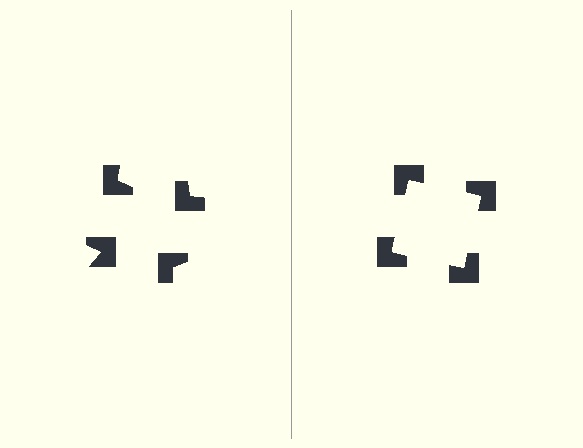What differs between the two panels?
The notched squares are positioned identically on both sides; only the wedge orientations differ. On the right they align to a square; on the left they are misaligned.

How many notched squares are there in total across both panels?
8 — 4 on each side.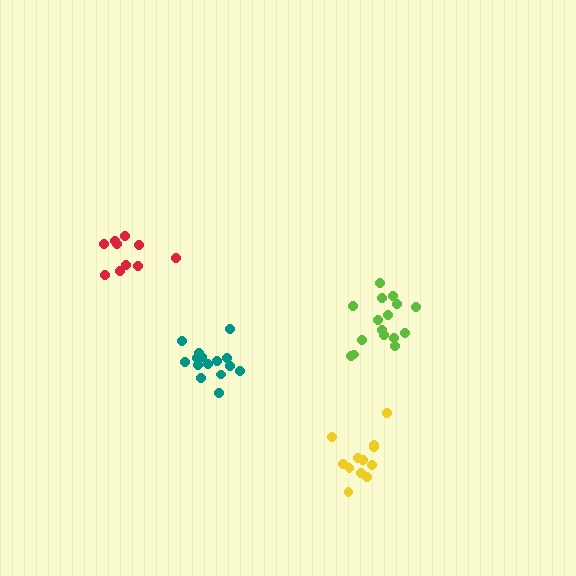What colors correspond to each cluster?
The clusters are colored: lime, red, teal, yellow.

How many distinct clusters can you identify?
There are 4 distinct clusters.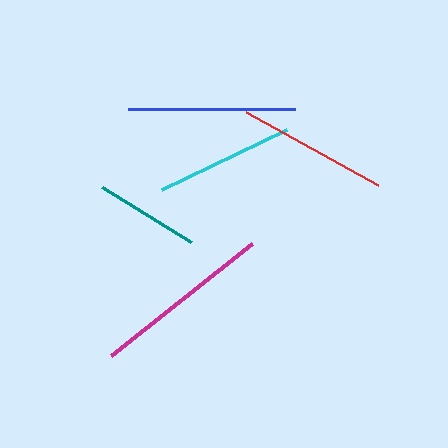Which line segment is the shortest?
The teal line is the shortest at approximately 105 pixels.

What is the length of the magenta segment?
The magenta segment is approximately 180 pixels long.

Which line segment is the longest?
The magenta line is the longest at approximately 180 pixels.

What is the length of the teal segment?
The teal segment is approximately 105 pixels long.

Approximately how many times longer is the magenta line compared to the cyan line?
The magenta line is approximately 1.3 times the length of the cyan line.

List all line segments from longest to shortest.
From longest to shortest: magenta, blue, red, cyan, teal.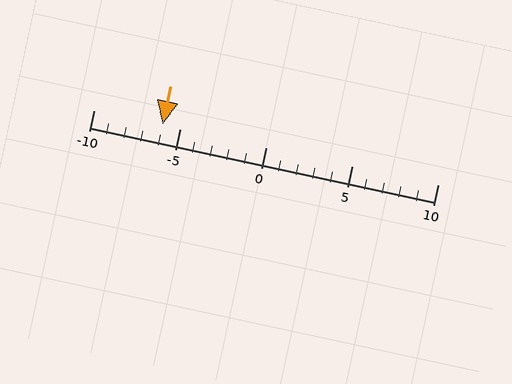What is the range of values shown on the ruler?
The ruler shows values from -10 to 10.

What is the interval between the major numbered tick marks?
The major tick marks are spaced 5 units apart.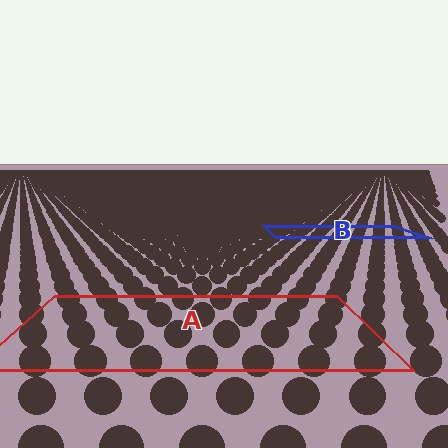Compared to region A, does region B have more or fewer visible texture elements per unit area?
Region B has more texture elements per unit area — they are packed more densely because it is farther away.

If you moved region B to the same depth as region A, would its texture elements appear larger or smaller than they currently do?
They would appear larger. At a closer depth, the same texture elements are projected at a bigger on-screen size.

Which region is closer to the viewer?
Region A is closer. The texture elements there are larger and more spread out.